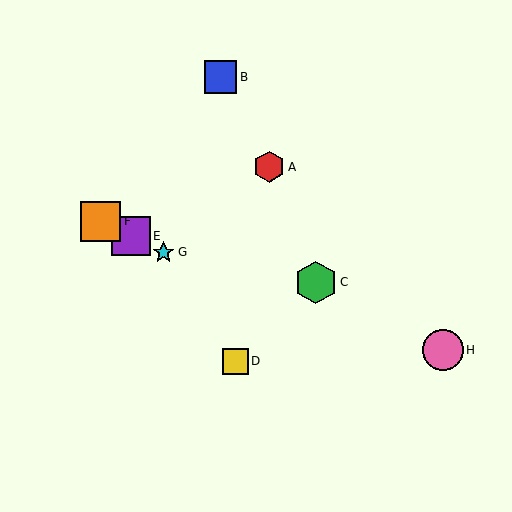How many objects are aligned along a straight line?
3 objects (E, F, G) are aligned along a straight line.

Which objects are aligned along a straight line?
Objects E, F, G are aligned along a straight line.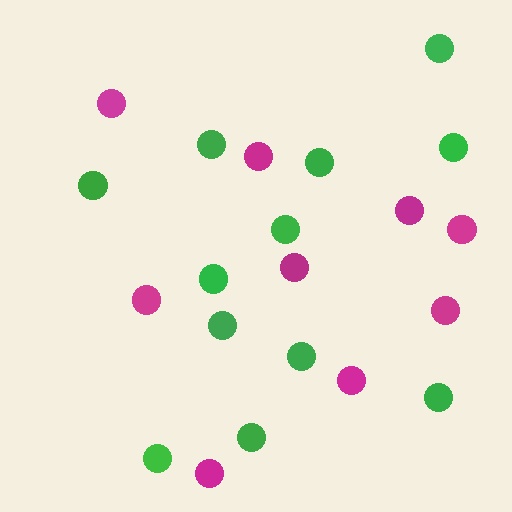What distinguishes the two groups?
There are 2 groups: one group of green circles (12) and one group of magenta circles (9).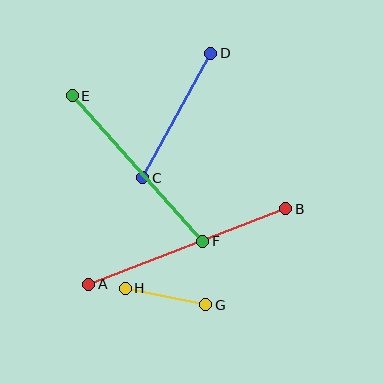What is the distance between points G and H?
The distance is approximately 82 pixels.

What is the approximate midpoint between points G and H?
The midpoint is at approximately (165, 296) pixels.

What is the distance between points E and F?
The distance is approximately 195 pixels.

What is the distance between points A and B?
The distance is approximately 211 pixels.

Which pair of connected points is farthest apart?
Points A and B are farthest apart.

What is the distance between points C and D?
The distance is approximately 142 pixels.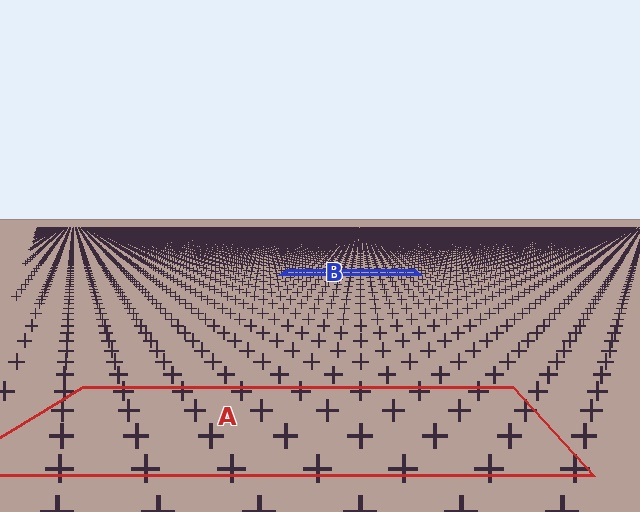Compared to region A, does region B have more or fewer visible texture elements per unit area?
Region B has more texture elements per unit area — they are packed more densely because it is farther away.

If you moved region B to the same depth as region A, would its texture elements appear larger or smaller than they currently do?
They would appear larger. At a closer depth, the same texture elements are projected at a bigger on-screen size.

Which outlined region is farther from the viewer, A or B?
Region B is farther from the viewer — the texture elements inside it appear smaller and more densely packed.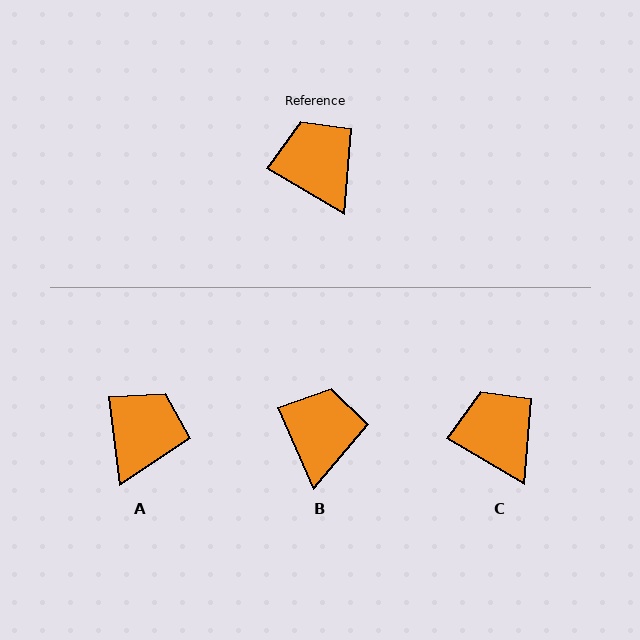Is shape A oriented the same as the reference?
No, it is off by about 52 degrees.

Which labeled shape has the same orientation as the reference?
C.